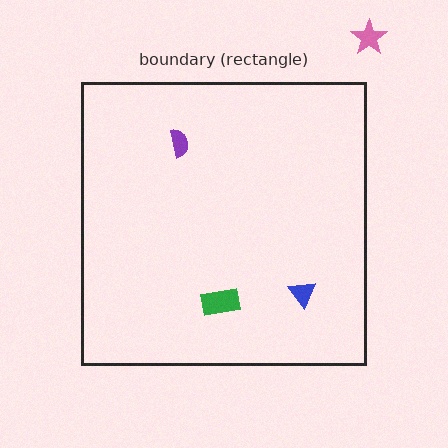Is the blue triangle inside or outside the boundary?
Inside.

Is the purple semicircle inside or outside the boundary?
Inside.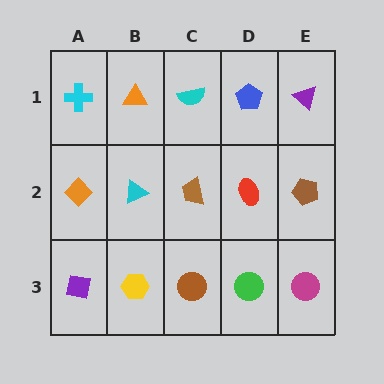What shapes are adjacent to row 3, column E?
A brown pentagon (row 2, column E), a green circle (row 3, column D).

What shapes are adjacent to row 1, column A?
An orange diamond (row 2, column A), an orange triangle (row 1, column B).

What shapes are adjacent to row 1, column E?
A brown pentagon (row 2, column E), a blue pentagon (row 1, column D).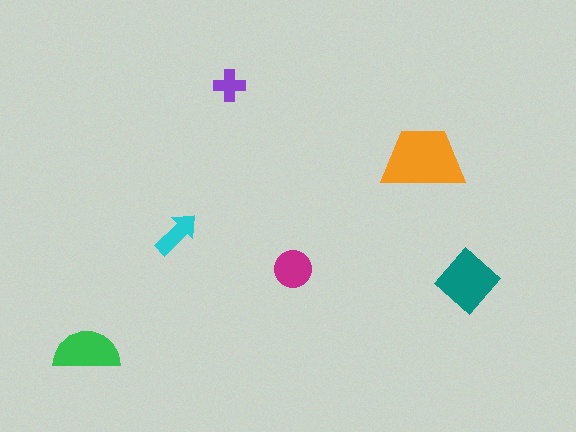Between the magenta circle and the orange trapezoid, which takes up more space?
The orange trapezoid.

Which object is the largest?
The orange trapezoid.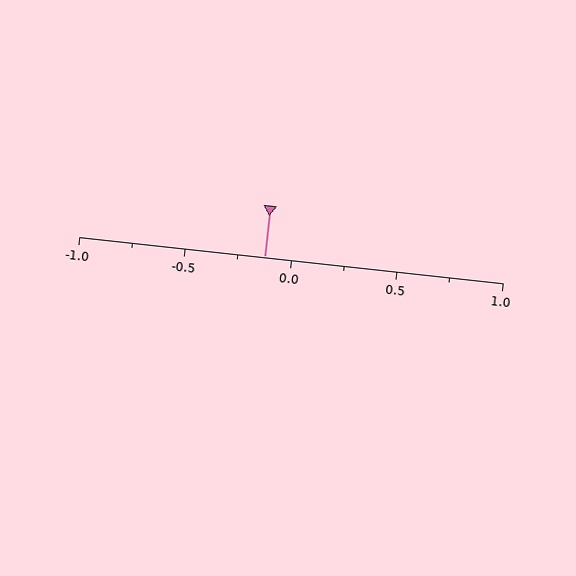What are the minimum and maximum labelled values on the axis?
The axis runs from -1.0 to 1.0.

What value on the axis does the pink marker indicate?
The marker indicates approximately -0.12.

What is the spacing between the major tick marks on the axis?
The major ticks are spaced 0.5 apart.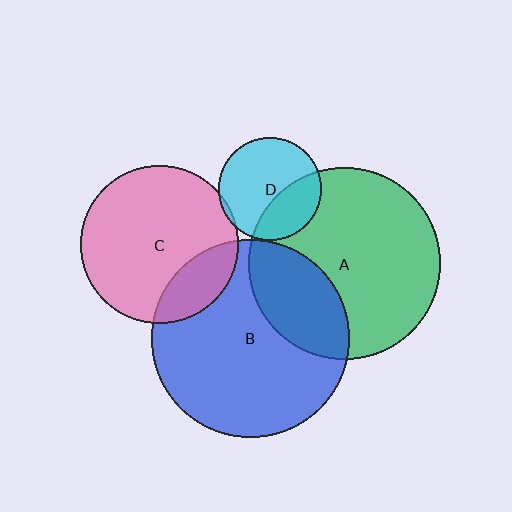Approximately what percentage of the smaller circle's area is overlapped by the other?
Approximately 35%.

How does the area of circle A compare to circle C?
Approximately 1.5 times.